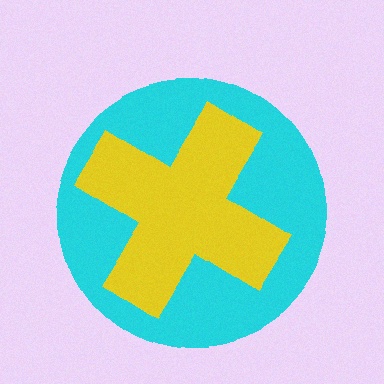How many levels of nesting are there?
2.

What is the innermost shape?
The yellow cross.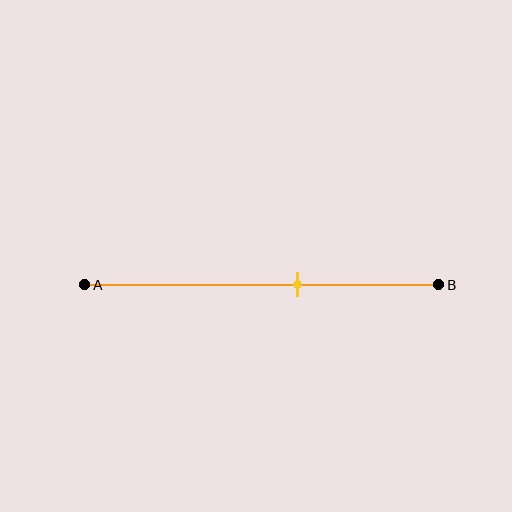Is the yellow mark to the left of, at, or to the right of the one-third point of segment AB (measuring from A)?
The yellow mark is to the right of the one-third point of segment AB.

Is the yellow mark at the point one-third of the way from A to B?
No, the mark is at about 60% from A, not at the 33% one-third point.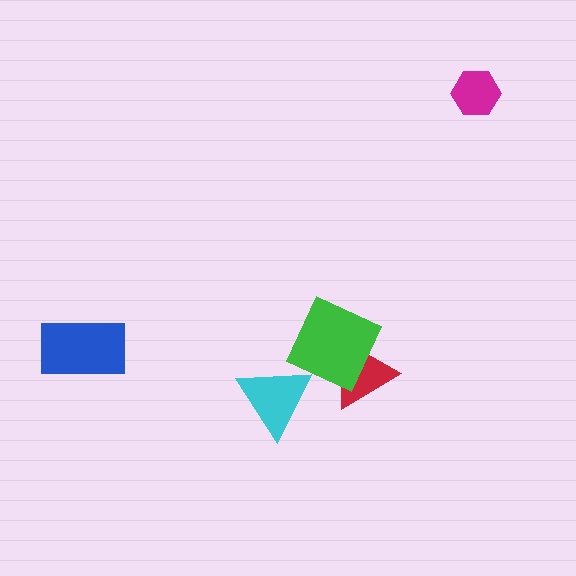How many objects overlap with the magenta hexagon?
0 objects overlap with the magenta hexagon.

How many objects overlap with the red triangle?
1 object overlaps with the red triangle.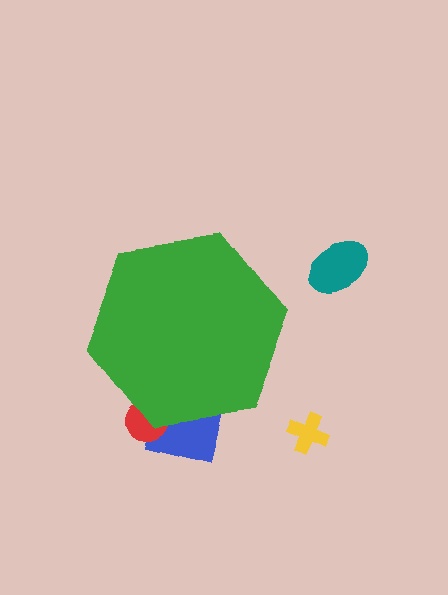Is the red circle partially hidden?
Yes, the red circle is partially hidden behind the green hexagon.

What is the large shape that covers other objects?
A green hexagon.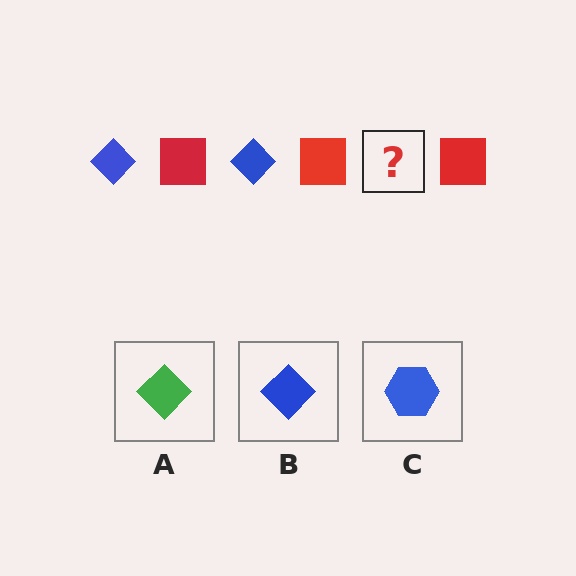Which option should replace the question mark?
Option B.